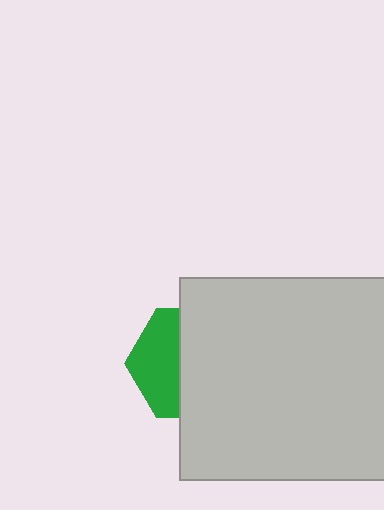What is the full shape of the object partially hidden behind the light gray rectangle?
The partially hidden object is a green hexagon.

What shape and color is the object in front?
The object in front is a light gray rectangle.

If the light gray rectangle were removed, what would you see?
You would see the complete green hexagon.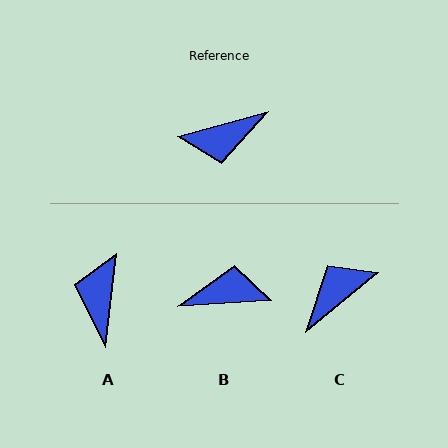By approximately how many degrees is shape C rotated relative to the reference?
Approximately 156 degrees clockwise.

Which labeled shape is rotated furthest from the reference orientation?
B, about 168 degrees away.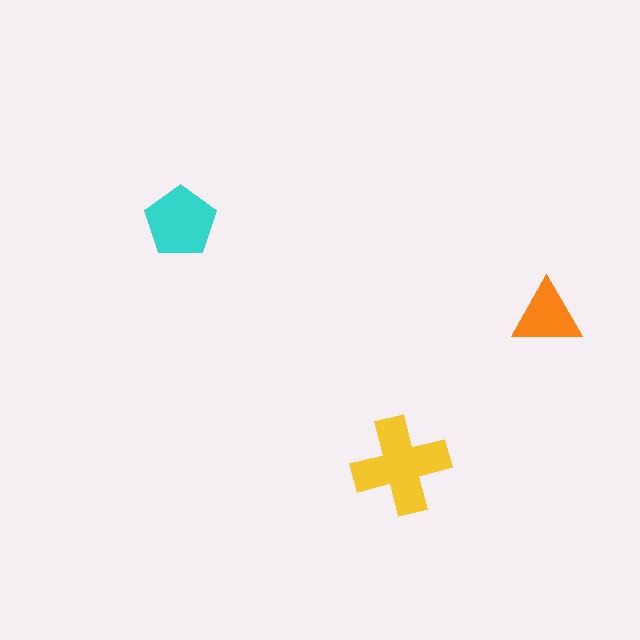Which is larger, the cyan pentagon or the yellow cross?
The yellow cross.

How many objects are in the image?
There are 3 objects in the image.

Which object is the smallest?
The orange triangle.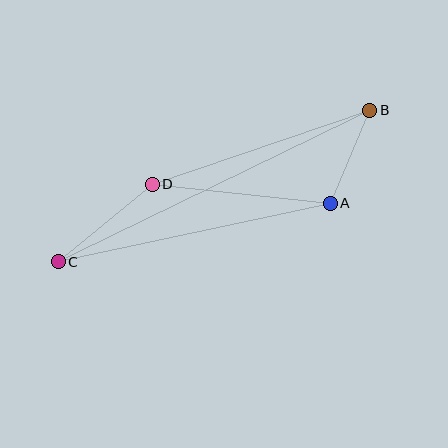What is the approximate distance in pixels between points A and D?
The distance between A and D is approximately 179 pixels.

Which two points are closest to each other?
Points A and B are closest to each other.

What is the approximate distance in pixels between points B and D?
The distance between B and D is approximately 230 pixels.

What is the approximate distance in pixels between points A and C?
The distance between A and C is approximately 278 pixels.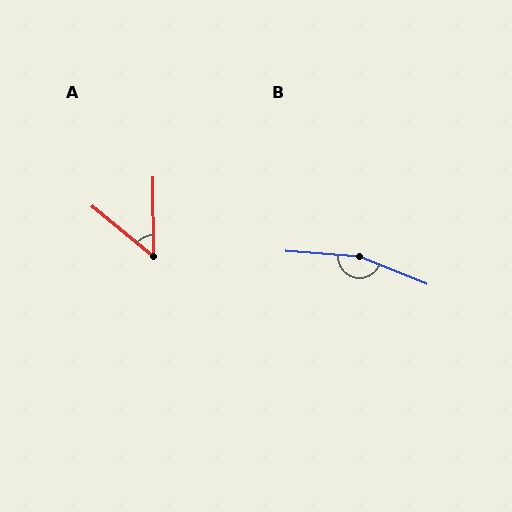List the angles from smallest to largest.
A (50°), B (162°).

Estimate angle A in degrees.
Approximately 50 degrees.